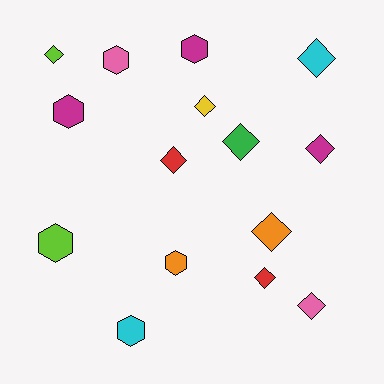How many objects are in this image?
There are 15 objects.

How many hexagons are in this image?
There are 6 hexagons.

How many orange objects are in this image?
There are 2 orange objects.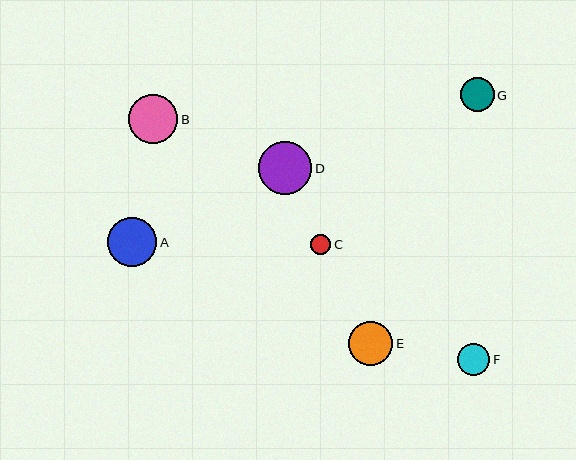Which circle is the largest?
Circle D is the largest with a size of approximately 53 pixels.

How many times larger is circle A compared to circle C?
Circle A is approximately 2.4 times the size of circle C.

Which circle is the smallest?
Circle C is the smallest with a size of approximately 20 pixels.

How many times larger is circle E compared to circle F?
Circle E is approximately 1.4 times the size of circle F.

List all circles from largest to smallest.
From largest to smallest: D, A, B, E, G, F, C.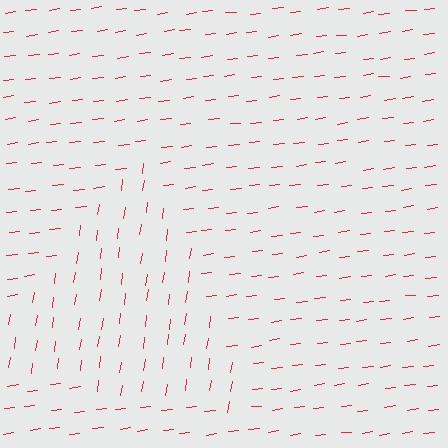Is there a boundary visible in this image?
Yes, there is a texture boundary formed by a change in line orientation.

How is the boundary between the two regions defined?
The boundary is defined purely by a change in line orientation (approximately 75 degrees difference). All lines are the same color and thickness.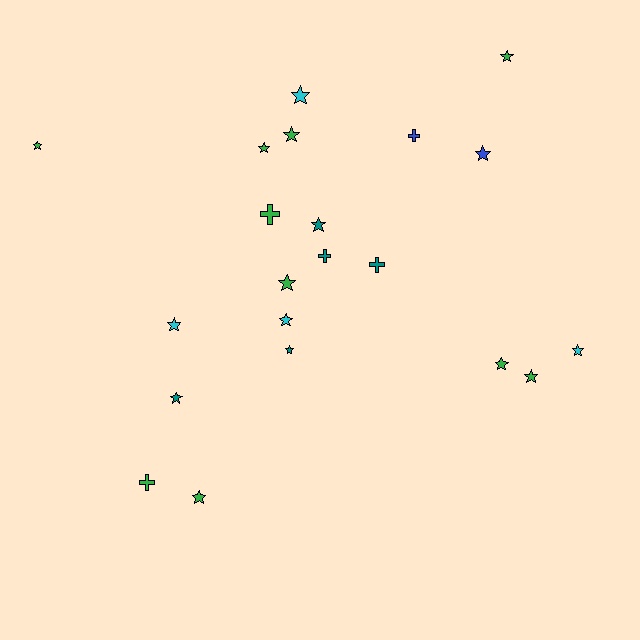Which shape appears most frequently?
Star, with 16 objects.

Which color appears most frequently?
Green, with 10 objects.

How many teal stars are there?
There are 3 teal stars.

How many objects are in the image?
There are 21 objects.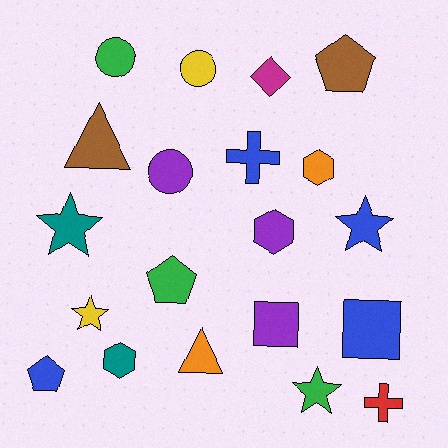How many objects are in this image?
There are 20 objects.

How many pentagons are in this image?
There are 3 pentagons.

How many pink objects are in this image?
There are no pink objects.